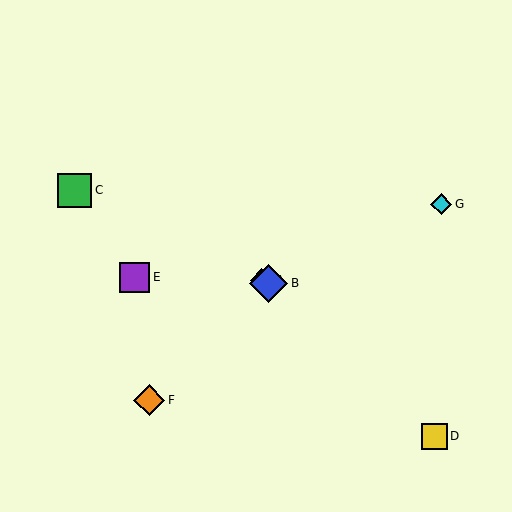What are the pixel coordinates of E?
Object E is at (135, 277).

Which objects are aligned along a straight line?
Objects A, B, C are aligned along a straight line.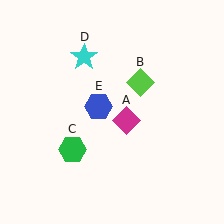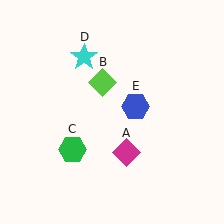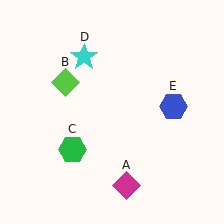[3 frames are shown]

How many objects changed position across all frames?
3 objects changed position: magenta diamond (object A), lime diamond (object B), blue hexagon (object E).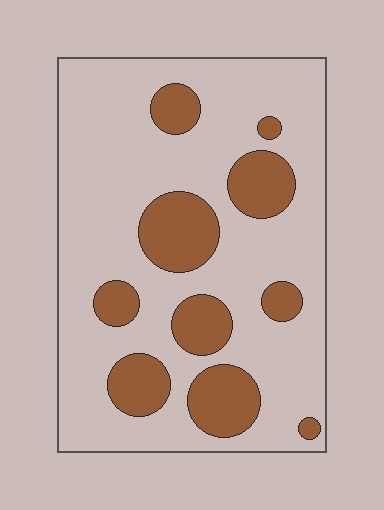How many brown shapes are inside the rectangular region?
10.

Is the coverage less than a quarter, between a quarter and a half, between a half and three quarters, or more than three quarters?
Less than a quarter.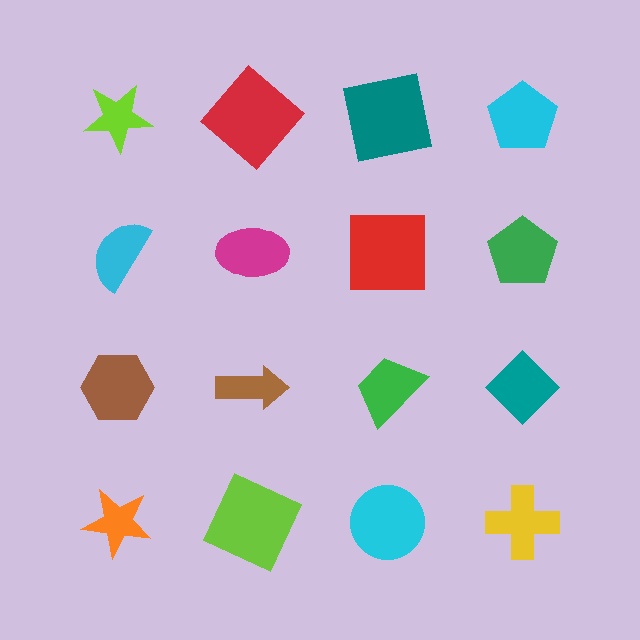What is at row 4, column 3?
A cyan circle.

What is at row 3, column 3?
A green trapezoid.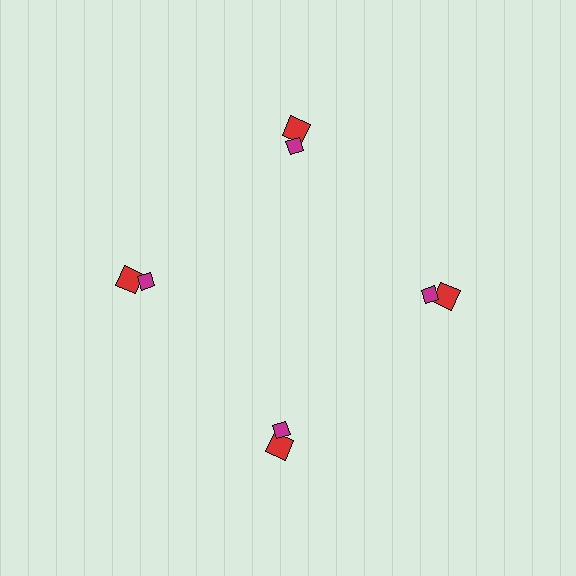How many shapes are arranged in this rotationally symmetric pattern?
There are 8 shapes, arranged in 4 groups of 2.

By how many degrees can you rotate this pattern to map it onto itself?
The pattern maps onto itself every 90 degrees of rotation.